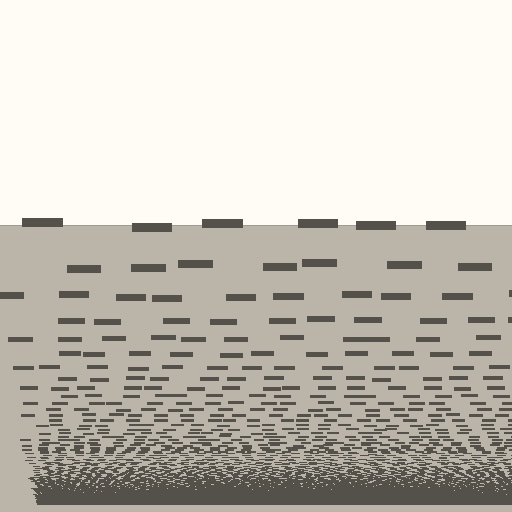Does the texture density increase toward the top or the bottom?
Density increases toward the bottom.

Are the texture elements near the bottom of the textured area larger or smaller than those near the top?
Smaller. The gradient is inverted — elements near the bottom are smaller and denser.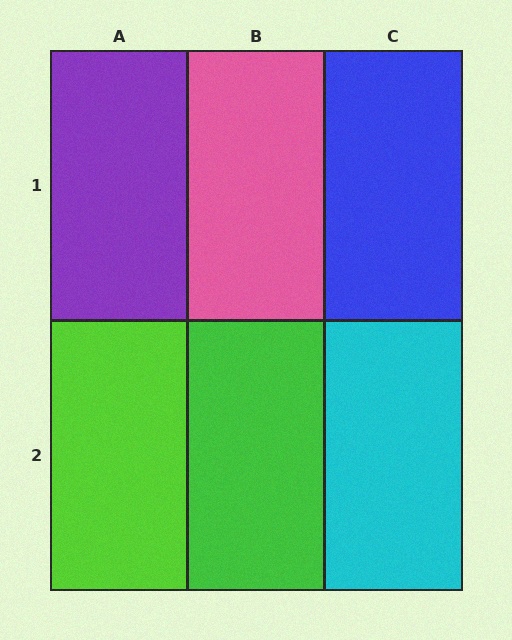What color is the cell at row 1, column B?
Pink.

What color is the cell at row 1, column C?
Blue.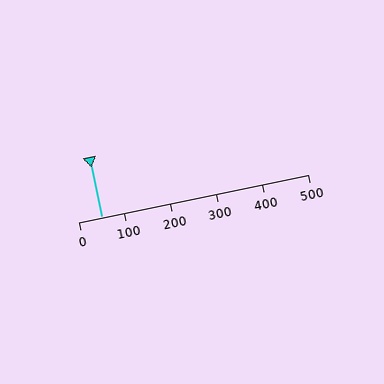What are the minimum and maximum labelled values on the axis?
The axis runs from 0 to 500.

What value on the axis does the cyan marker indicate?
The marker indicates approximately 50.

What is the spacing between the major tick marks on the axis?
The major ticks are spaced 100 apart.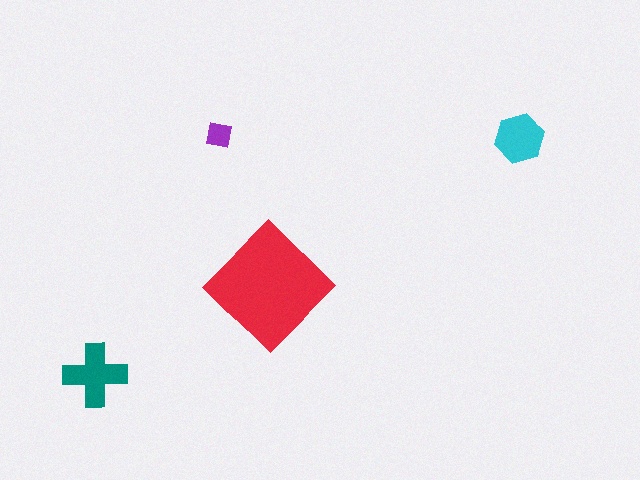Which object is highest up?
The purple square is topmost.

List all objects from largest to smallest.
The red diamond, the teal cross, the cyan hexagon, the purple square.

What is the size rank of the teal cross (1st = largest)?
2nd.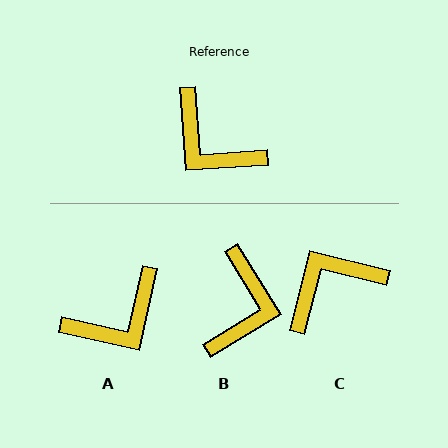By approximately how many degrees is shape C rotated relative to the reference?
Approximately 108 degrees clockwise.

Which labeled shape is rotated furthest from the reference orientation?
B, about 118 degrees away.